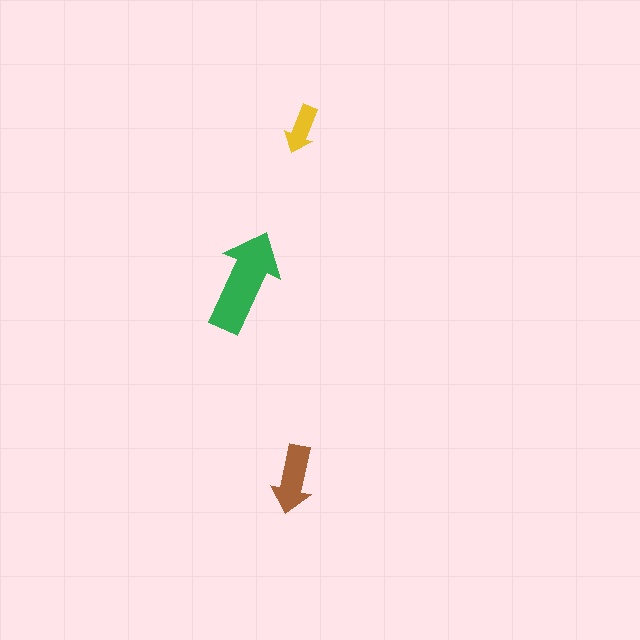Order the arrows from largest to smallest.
the green one, the brown one, the yellow one.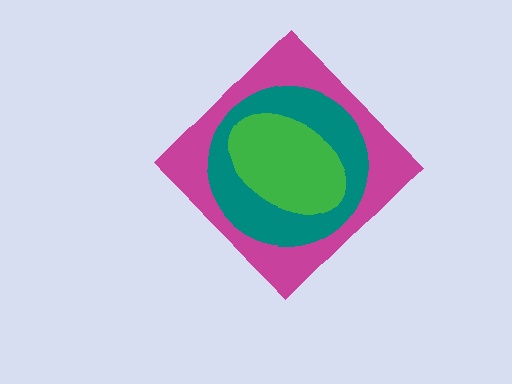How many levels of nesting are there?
3.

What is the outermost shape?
The magenta diamond.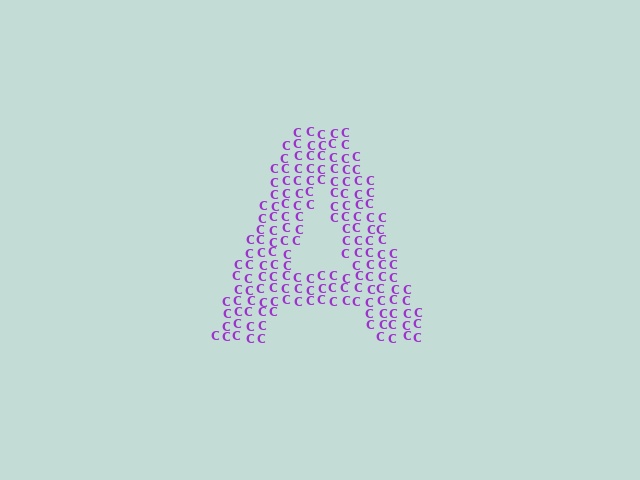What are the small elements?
The small elements are letter C's.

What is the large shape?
The large shape is the letter A.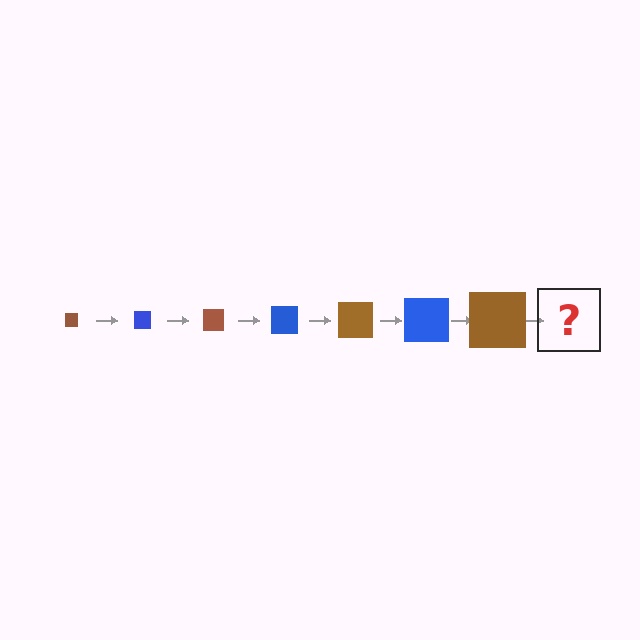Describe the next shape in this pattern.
It should be a blue square, larger than the previous one.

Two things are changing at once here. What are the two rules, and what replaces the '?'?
The two rules are that the square grows larger each step and the color cycles through brown and blue. The '?' should be a blue square, larger than the previous one.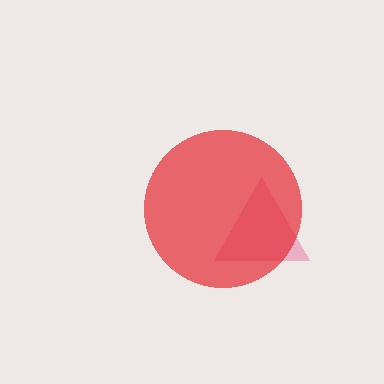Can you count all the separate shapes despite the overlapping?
Yes, there are 2 separate shapes.